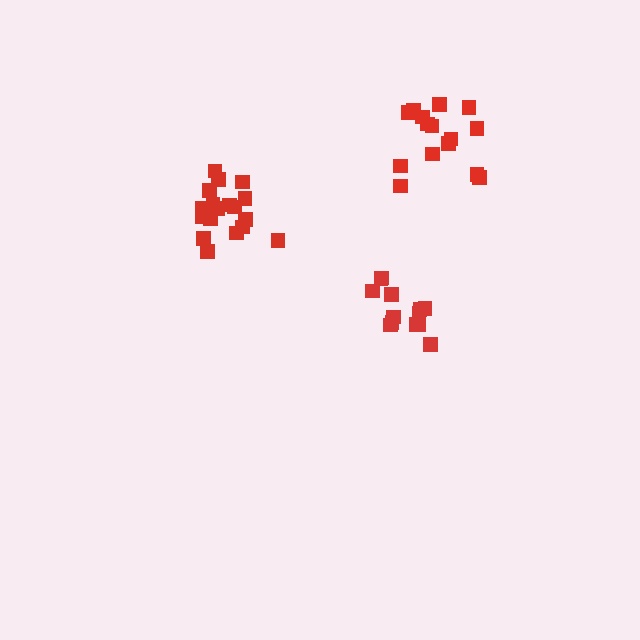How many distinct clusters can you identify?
There are 3 distinct clusters.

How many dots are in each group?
Group 1: 19 dots, Group 2: 15 dots, Group 3: 13 dots (47 total).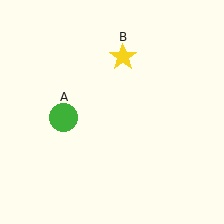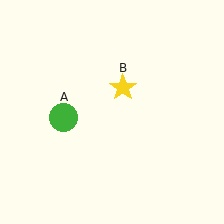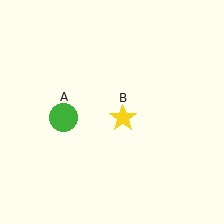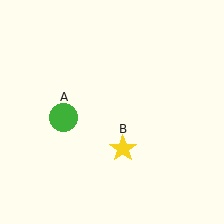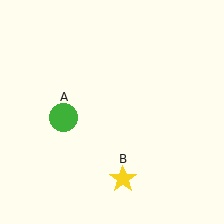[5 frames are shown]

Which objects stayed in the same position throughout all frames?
Green circle (object A) remained stationary.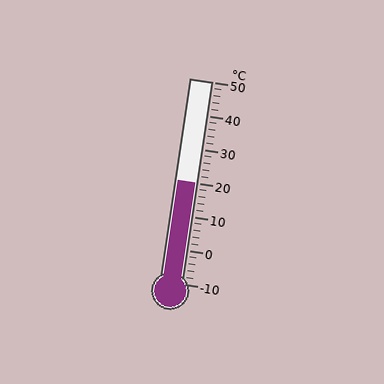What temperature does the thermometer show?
The thermometer shows approximately 20°C.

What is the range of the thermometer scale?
The thermometer scale ranges from -10°C to 50°C.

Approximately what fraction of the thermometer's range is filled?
The thermometer is filled to approximately 50% of its range.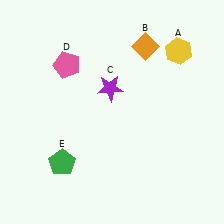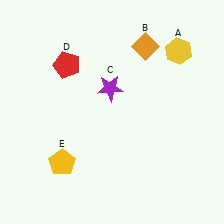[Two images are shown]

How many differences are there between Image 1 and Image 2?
There are 2 differences between the two images.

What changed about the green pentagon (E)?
In Image 1, E is green. In Image 2, it changed to yellow.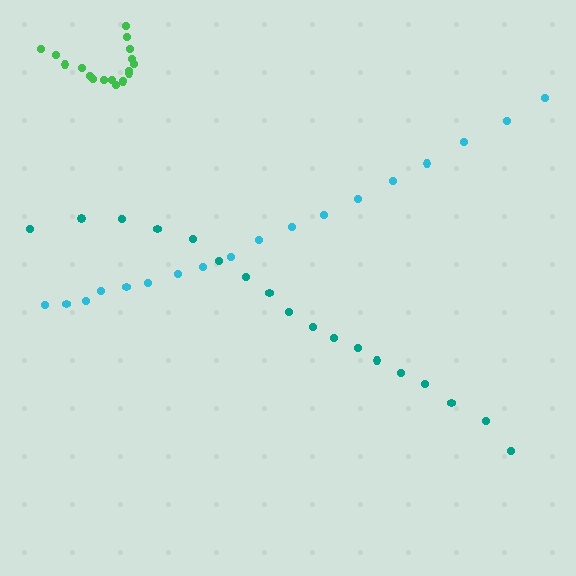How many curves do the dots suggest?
There are 3 distinct paths.